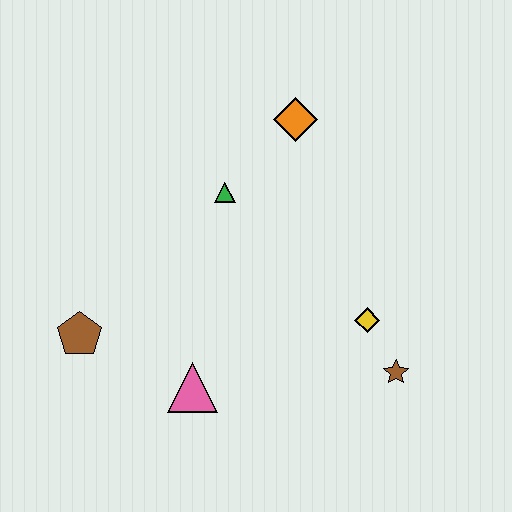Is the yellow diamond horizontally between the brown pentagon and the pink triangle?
No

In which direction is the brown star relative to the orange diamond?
The brown star is below the orange diamond.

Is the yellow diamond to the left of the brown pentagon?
No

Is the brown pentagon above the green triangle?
No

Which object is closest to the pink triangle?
The brown pentagon is closest to the pink triangle.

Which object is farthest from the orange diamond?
The brown pentagon is farthest from the orange diamond.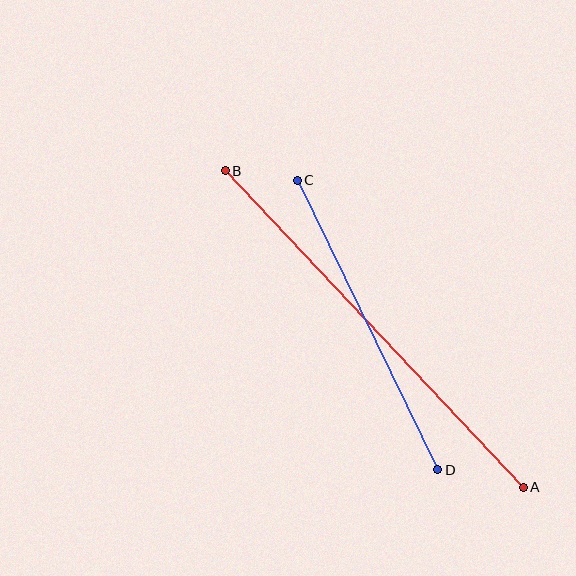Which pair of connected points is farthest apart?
Points A and B are farthest apart.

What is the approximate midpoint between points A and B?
The midpoint is at approximately (374, 329) pixels.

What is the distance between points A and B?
The distance is approximately 435 pixels.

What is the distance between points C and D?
The distance is approximately 322 pixels.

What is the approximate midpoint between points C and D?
The midpoint is at approximately (367, 325) pixels.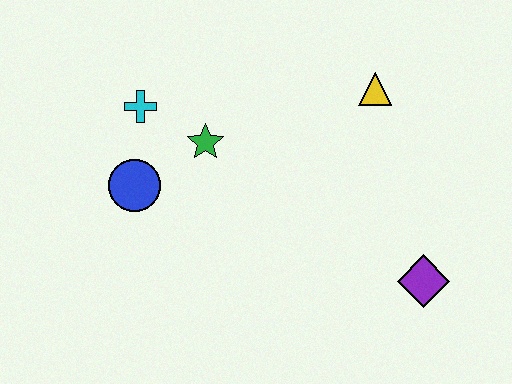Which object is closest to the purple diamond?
The yellow triangle is closest to the purple diamond.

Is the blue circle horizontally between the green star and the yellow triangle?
No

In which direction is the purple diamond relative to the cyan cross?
The purple diamond is to the right of the cyan cross.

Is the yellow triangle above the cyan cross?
Yes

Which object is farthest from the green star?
The purple diamond is farthest from the green star.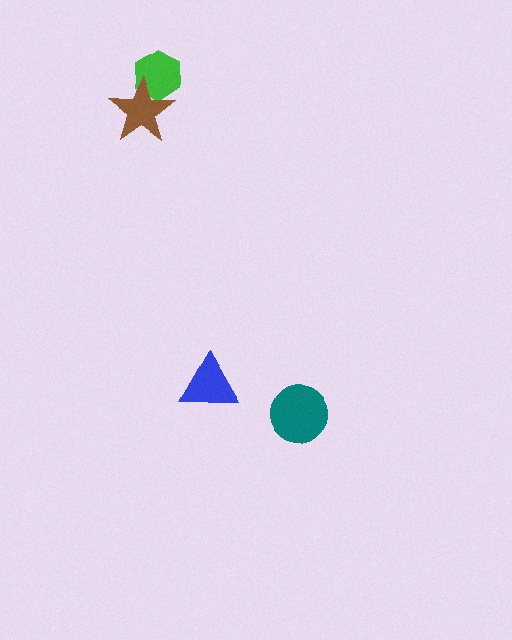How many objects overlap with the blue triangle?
0 objects overlap with the blue triangle.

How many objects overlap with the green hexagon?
1 object overlaps with the green hexagon.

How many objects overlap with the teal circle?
0 objects overlap with the teal circle.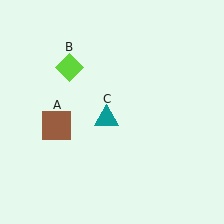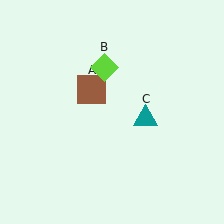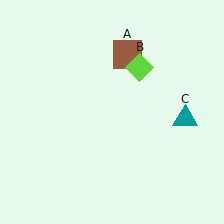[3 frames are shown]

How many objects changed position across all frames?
3 objects changed position: brown square (object A), lime diamond (object B), teal triangle (object C).